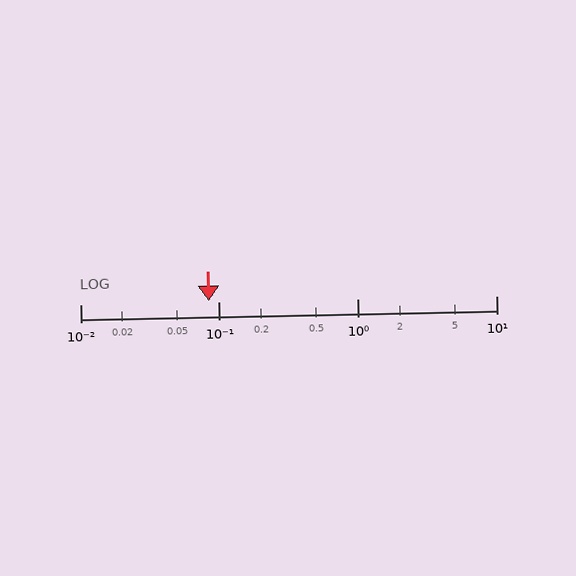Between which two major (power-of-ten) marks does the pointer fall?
The pointer is between 0.01 and 0.1.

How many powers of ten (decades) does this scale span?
The scale spans 3 decades, from 0.01 to 10.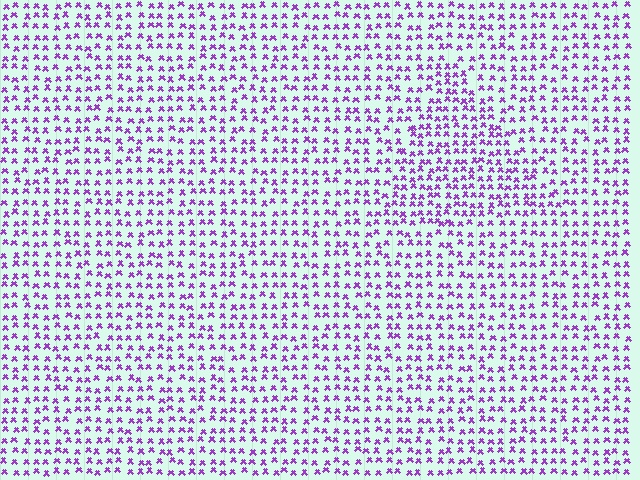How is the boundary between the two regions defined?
The boundary is defined by a change in element density (approximately 1.4x ratio). All elements are the same color, size, and shape.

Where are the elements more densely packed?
The elements are more densely packed inside the triangle boundary.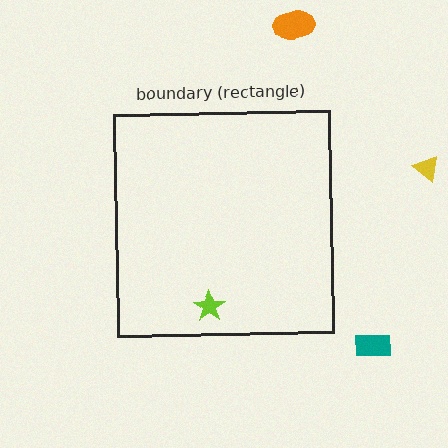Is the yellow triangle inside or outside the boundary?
Outside.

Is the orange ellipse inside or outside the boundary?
Outside.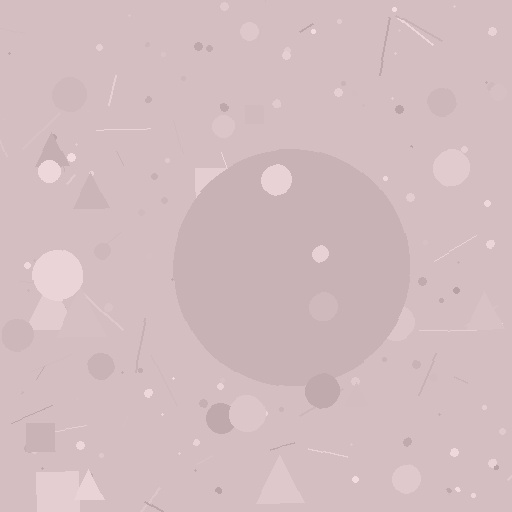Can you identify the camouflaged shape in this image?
The camouflaged shape is a circle.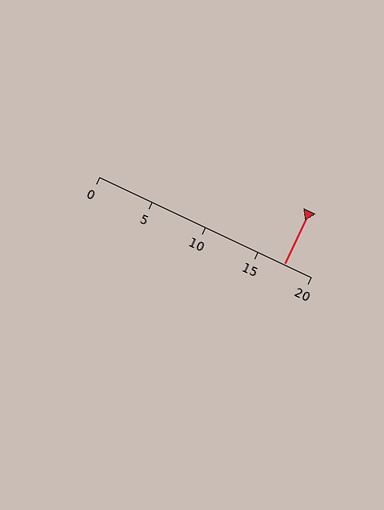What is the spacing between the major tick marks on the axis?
The major ticks are spaced 5 apart.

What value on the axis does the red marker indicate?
The marker indicates approximately 17.5.